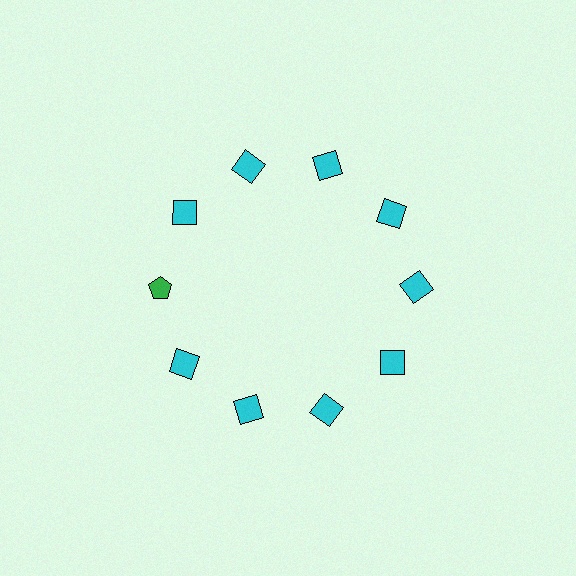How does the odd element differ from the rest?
It differs in both color (green instead of cyan) and shape (pentagon instead of square).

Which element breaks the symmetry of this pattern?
The green pentagon at roughly the 9 o'clock position breaks the symmetry. All other shapes are cyan squares.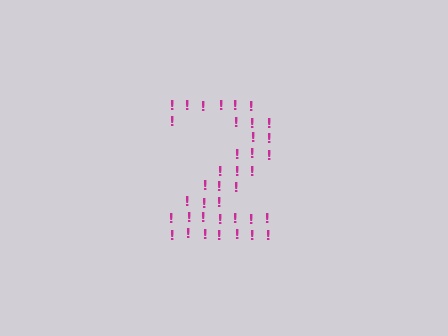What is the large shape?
The large shape is the digit 2.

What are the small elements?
The small elements are exclamation marks.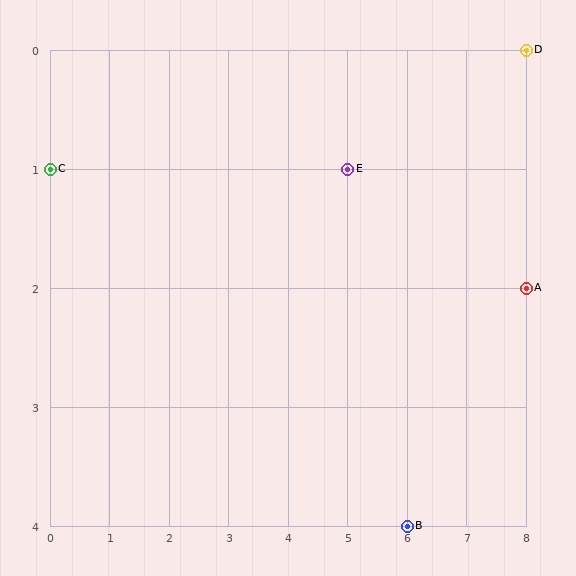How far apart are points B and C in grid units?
Points B and C are 6 columns and 3 rows apart (about 6.7 grid units diagonally).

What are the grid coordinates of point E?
Point E is at grid coordinates (5, 1).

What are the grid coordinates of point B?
Point B is at grid coordinates (6, 4).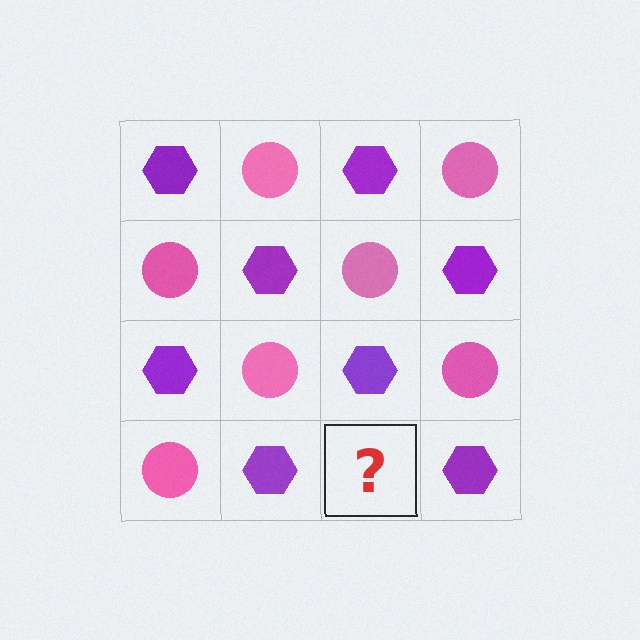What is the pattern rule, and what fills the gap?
The rule is that it alternates purple hexagon and pink circle in a checkerboard pattern. The gap should be filled with a pink circle.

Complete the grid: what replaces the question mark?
The question mark should be replaced with a pink circle.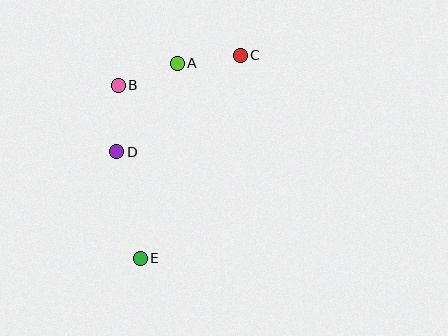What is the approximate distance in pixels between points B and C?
The distance between B and C is approximately 126 pixels.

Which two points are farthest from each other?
Points C and E are farthest from each other.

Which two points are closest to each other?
Points A and B are closest to each other.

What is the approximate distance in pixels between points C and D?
The distance between C and D is approximately 157 pixels.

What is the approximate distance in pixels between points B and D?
The distance between B and D is approximately 67 pixels.